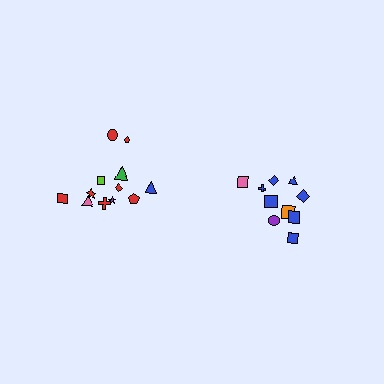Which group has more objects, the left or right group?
The left group.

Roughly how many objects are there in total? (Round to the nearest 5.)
Roughly 20 objects in total.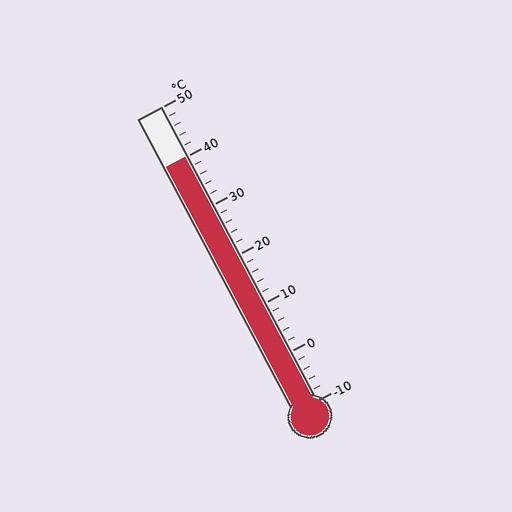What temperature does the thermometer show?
The thermometer shows approximately 40°C.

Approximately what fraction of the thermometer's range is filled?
The thermometer is filled to approximately 85% of its range.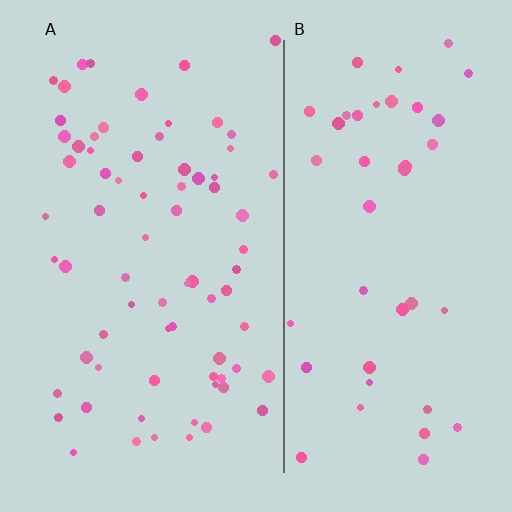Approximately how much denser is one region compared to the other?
Approximately 1.6× — region A over region B.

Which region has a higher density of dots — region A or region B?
A (the left).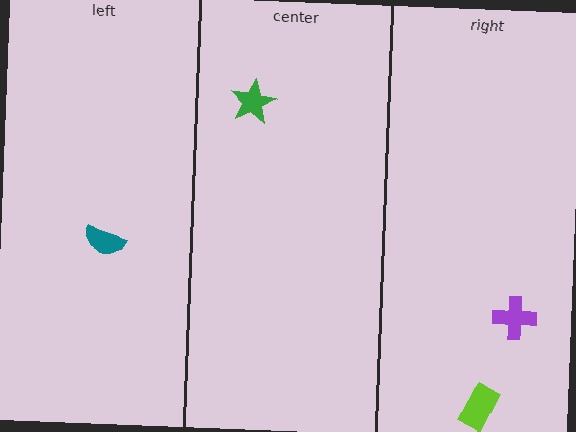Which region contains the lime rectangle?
The right region.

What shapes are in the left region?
The teal semicircle.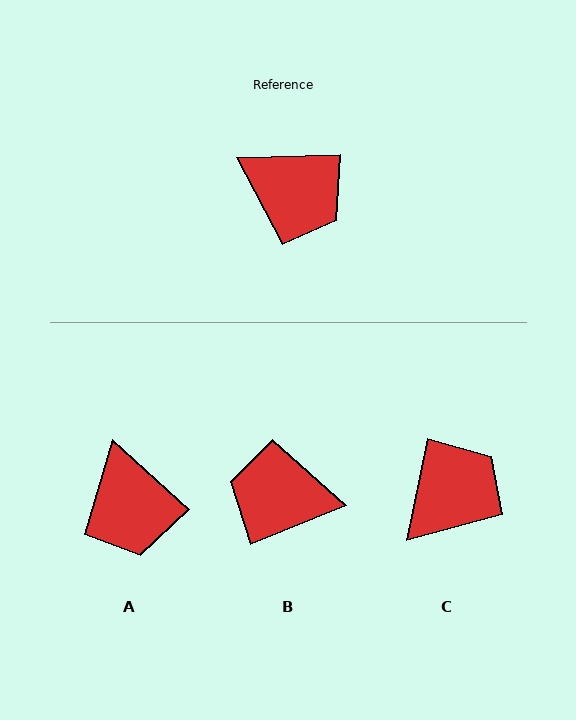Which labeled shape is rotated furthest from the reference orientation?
B, about 160 degrees away.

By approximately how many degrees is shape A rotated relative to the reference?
Approximately 44 degrees clockwise.